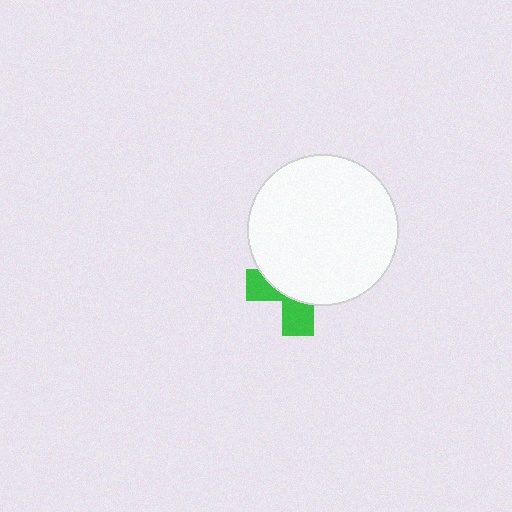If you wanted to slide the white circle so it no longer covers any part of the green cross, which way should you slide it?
Slide it up — that is the most direct way to separate the two shapes.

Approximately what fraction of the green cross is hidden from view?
Roughly 65% of the green cross is hidden behind the white circle.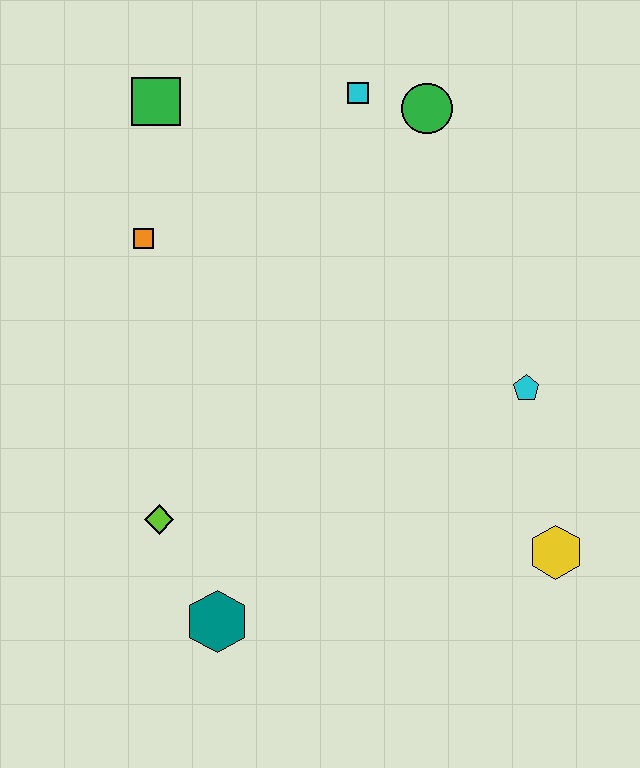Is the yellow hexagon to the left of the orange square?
No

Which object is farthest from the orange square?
The yellow hexagon is farthest from the orange square.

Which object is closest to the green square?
The orange square is closest to the green square.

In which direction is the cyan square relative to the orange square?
The cyan square is to the right of the orange square.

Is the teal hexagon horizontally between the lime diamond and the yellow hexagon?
Yes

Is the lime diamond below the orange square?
Yes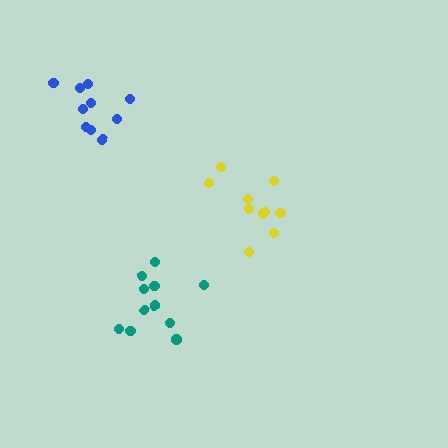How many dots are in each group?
Group 1: 10 dots, Group 2: 11 dots, Group 3: 10 dots (31 total).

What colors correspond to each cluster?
The clusters are colored: yellow, teal, blue.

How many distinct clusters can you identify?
There are 3 distinct clusters.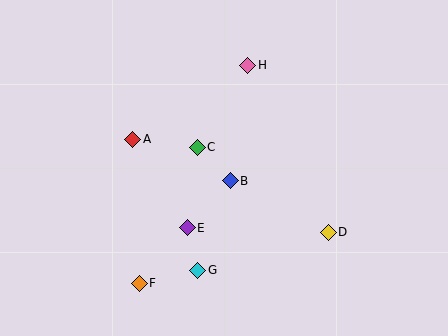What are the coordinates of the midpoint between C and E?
The midpoint between C and E is at (192, 187).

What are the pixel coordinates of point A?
Point A is at (133, 139).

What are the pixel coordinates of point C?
Point C is at (197, 147).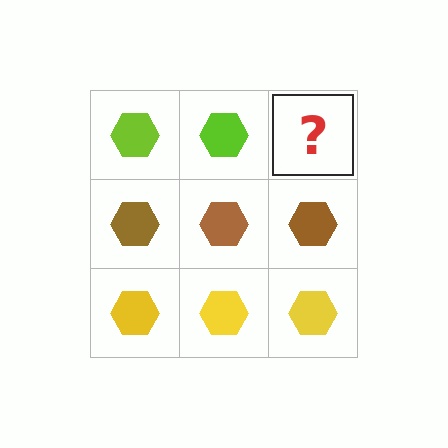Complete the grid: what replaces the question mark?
The question mark should be replaced with a lime hexagon.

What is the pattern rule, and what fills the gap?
The rule is that each row has a consistent color. The gap should be filled with a lime hexagon.